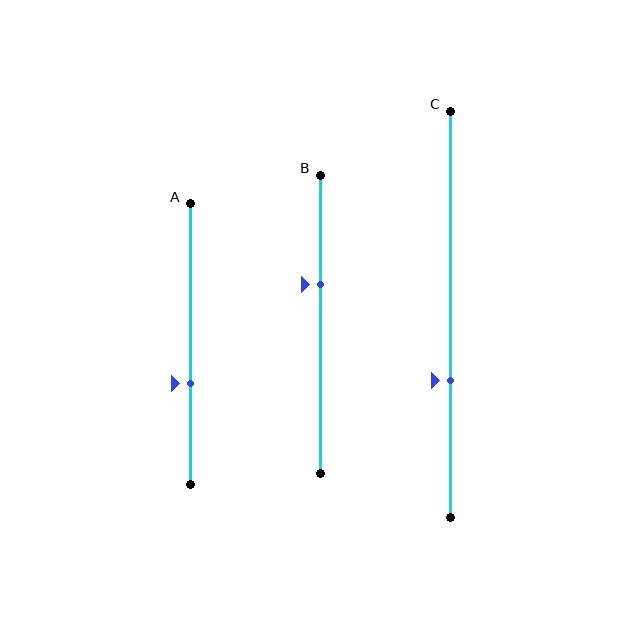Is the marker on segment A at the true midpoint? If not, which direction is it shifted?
No, the marker on segment A is shifted downward by about 14% of the segment length.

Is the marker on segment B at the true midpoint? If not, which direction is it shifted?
No, the marker on segment B is shifted upward by about 13% of the segment length.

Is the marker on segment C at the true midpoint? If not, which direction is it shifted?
No, the marker on segment C is shifted downward by about 16% of the segment length.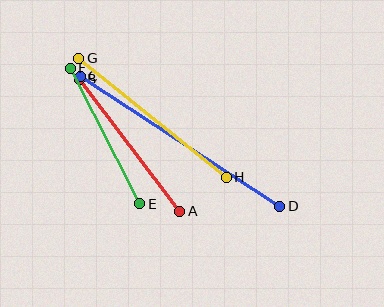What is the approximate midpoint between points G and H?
The midpoint is at approximately (152, 118) pixels.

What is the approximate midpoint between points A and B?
The midpoint is at approximately (129, 145) pixels.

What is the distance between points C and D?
The distance is approximately 238 pixels.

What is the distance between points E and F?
The distance is approximately 153 pixels.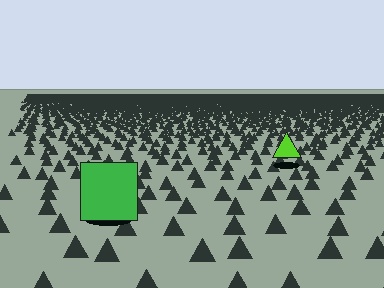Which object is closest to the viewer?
The green square is closest. The texture marks near it are larger and more spread out.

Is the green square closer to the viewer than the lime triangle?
Yes. The green square is closer — you can tell from the texture gradient: the ground texture is coarser near it.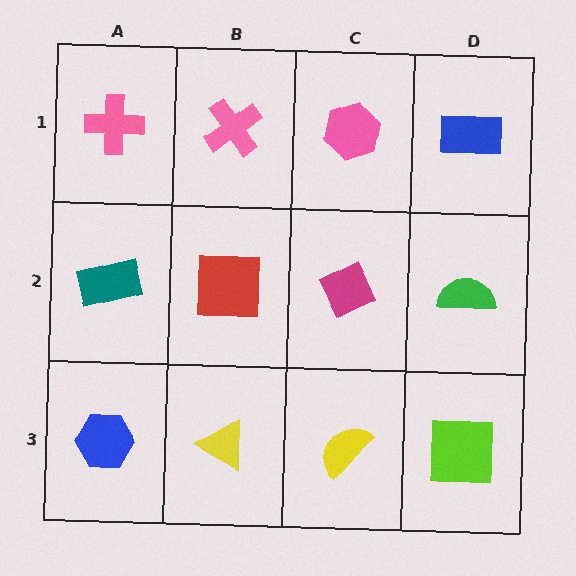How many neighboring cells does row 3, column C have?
3.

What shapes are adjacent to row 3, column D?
A green semicircle (row 2, column D), a yellow semicircle (row 3, column C).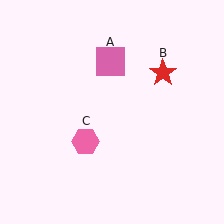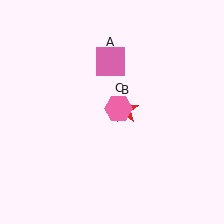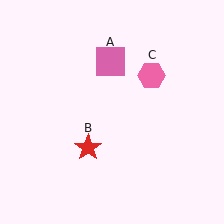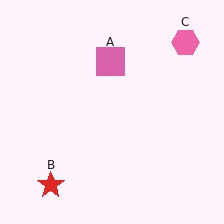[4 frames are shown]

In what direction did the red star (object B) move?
The red star (object B) moved down and to the left.